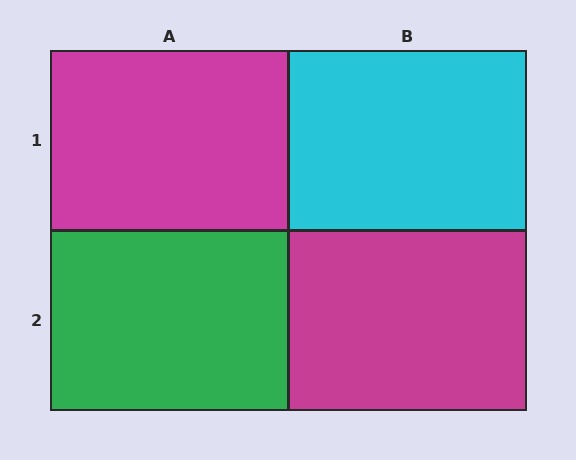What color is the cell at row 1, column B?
Cyan.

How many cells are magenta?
2 cells are magenta.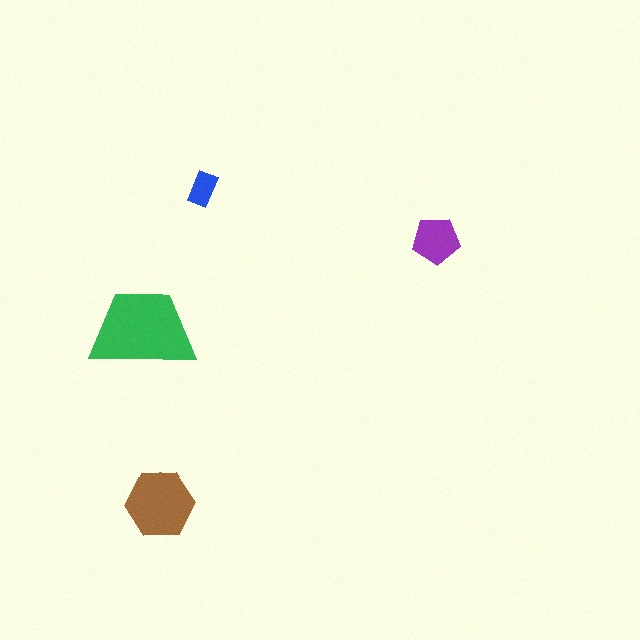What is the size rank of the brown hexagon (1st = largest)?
2nd.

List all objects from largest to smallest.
The green trapezoid, the brown hexagon, the purple pentagon, the blue rectangle.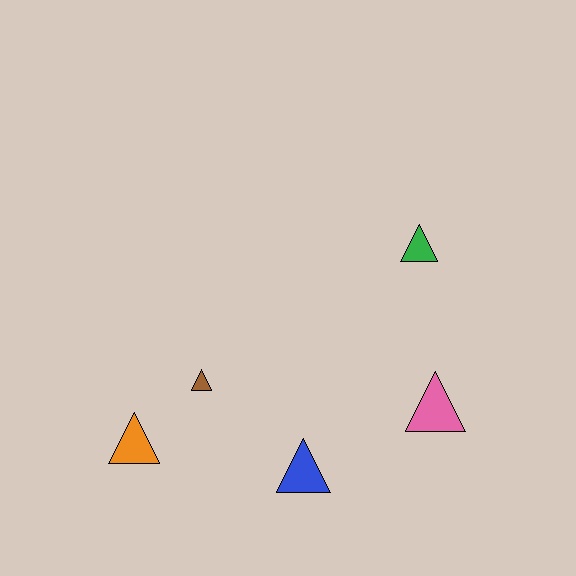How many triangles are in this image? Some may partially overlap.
There are 5 triangles.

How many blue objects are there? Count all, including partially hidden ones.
There is 1 blue object.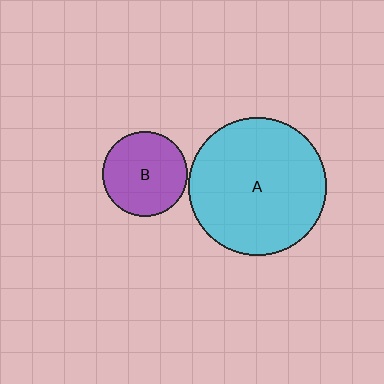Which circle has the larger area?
Circle A (cyan).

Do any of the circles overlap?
No, none of the circles overlap.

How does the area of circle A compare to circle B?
Approximately 2.7 times.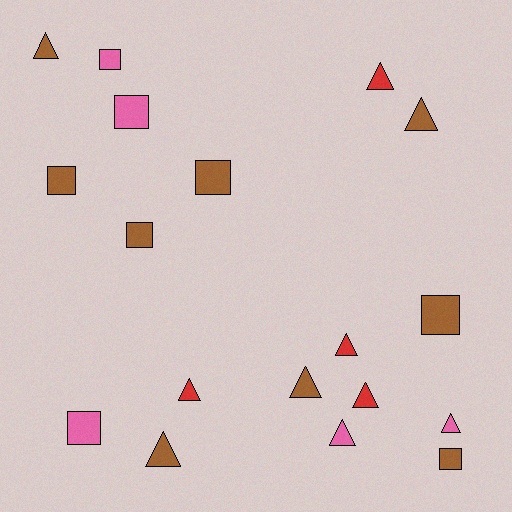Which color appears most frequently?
Brown, with 9 objects.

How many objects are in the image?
There are 18 objects.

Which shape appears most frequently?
Triangle, with 10 objects.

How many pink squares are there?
There are 3 pink squares.